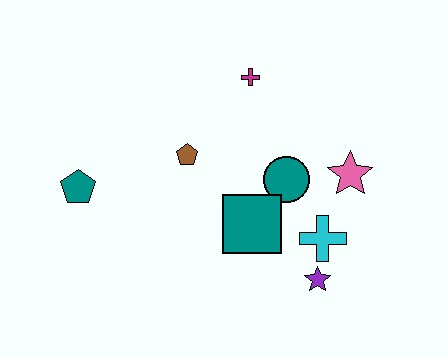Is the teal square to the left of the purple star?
Yes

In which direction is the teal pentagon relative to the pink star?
The teal pentagon is to the left of the pink star.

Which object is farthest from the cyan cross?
The teal pentagon is farthest from the cyan cross.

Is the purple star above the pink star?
No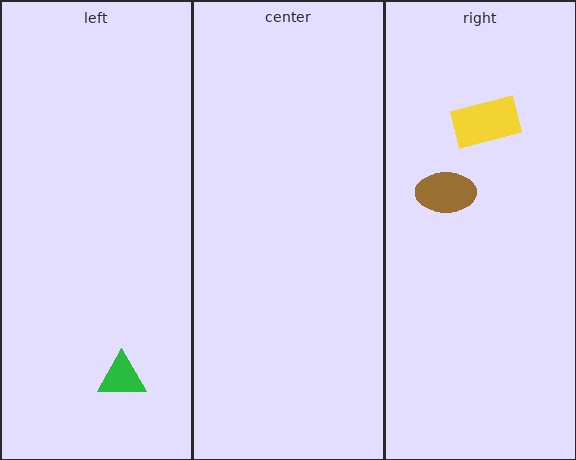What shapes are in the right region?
The brown ellipse, the yellow rectangle.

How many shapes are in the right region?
2.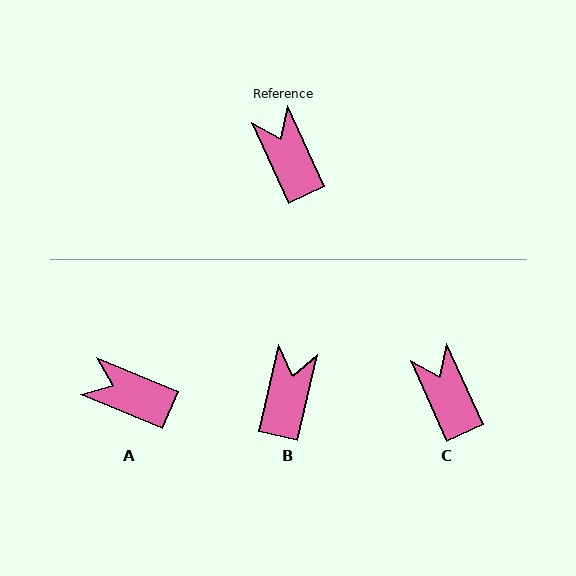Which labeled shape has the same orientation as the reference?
C.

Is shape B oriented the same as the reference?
No, it is off by about 38 degrees.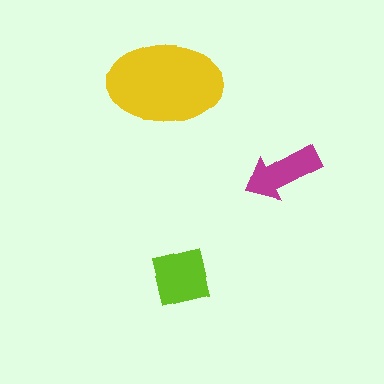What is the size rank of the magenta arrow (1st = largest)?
3rd.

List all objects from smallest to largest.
The magenta arrow, the lime square, the yellow ellipse.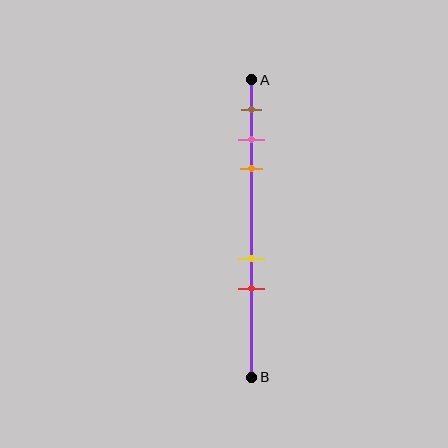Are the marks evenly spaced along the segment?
No, the marks are not evenly spaced.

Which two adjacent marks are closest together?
The pink and orange marks are the closest adjacent pair.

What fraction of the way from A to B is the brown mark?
The brown mark is approximately 10% (0.1) of the way from A to B.